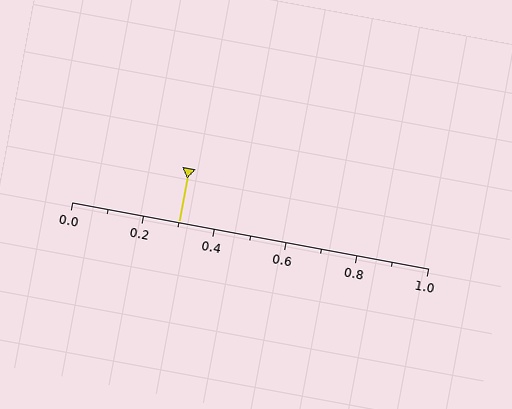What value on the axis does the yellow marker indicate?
The marker indicates approximately 0.3.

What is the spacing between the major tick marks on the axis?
The major ticks are spaced 0.2 apart.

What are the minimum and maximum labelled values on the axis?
The axis runs from 0.0 to 1.0.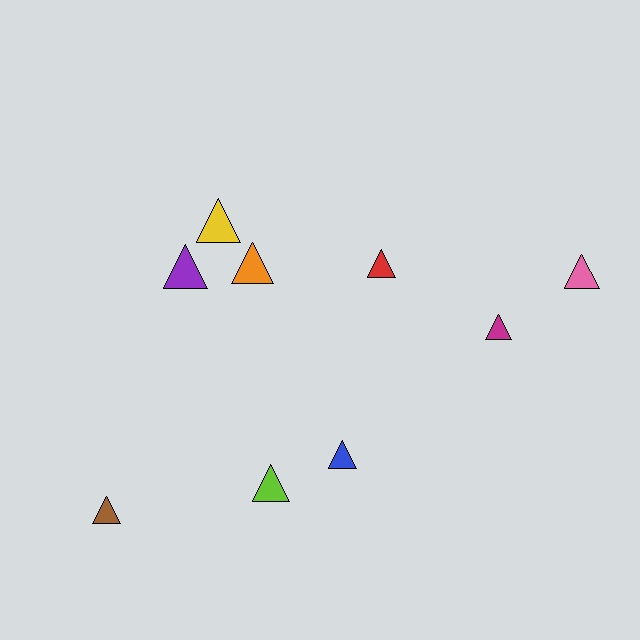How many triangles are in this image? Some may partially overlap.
There are 9 triangles.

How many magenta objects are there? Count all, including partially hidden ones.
There is 1 magenta object.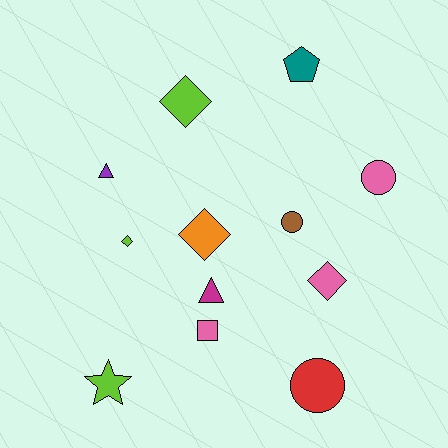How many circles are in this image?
There are 3 circles.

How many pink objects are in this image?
There are 3 pink objects.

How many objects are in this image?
There are 12 objects.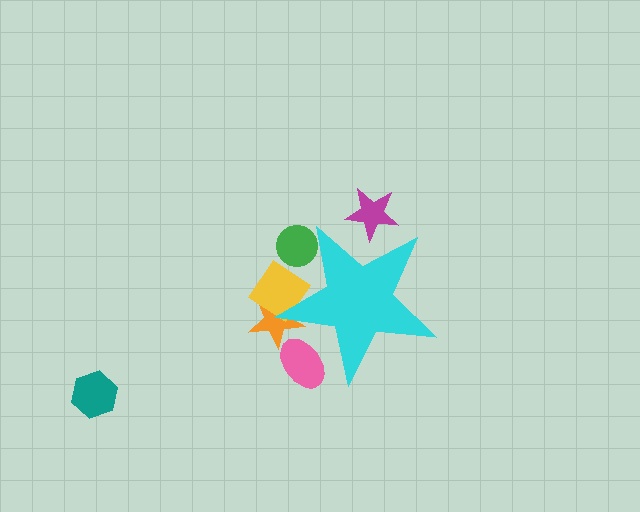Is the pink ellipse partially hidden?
Yes, the pink ellipse is partially hidden behind the cyan star.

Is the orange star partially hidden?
Yes, the orange star is partially hidden behind the cyan star.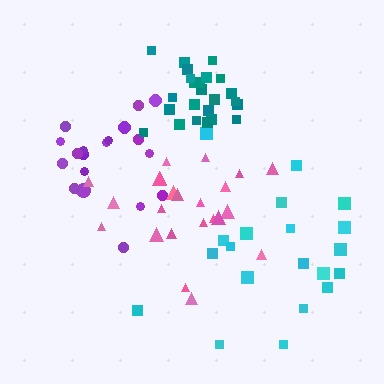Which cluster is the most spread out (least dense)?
Cyan.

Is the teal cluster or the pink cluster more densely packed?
Teal.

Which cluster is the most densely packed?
Teal.